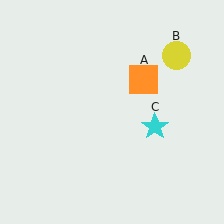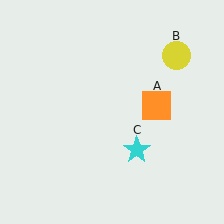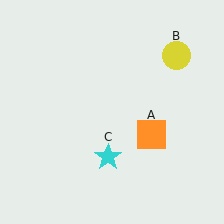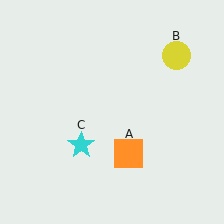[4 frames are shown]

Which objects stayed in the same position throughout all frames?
Yellow circle (object B) remained stationary.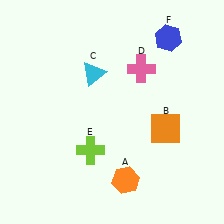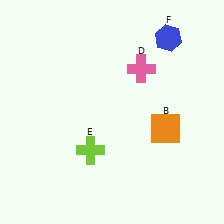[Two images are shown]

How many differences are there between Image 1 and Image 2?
There are 2 differences between the two images.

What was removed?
The orange hexagon (A), the cyan triangle (C) were removed in Image 2.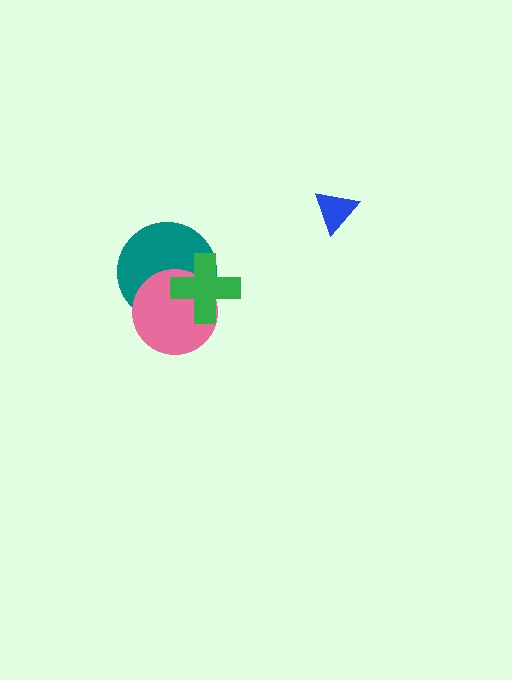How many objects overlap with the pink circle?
2 objects overlap with the pink circle.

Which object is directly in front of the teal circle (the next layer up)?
The pink circle is directly in front of the teal circle.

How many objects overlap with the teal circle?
2 objects overlap with the teal circle.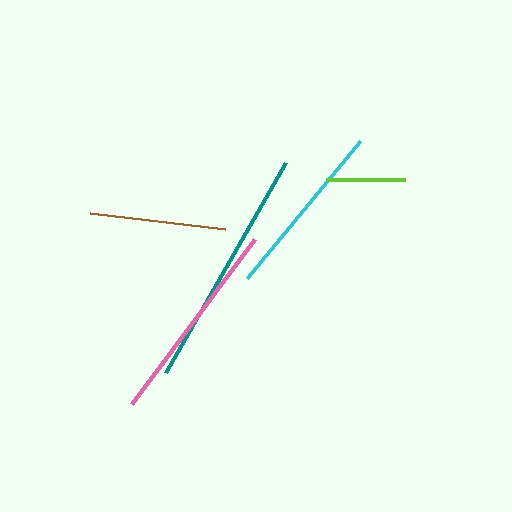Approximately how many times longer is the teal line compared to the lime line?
The teal line is approximately 3.0 times the length of the lime line.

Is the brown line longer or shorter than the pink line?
The pink line is longer than the brown line.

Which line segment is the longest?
The teal line is the longest at approximately 242 pixels.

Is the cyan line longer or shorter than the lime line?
The cyan line is longer than the lime line.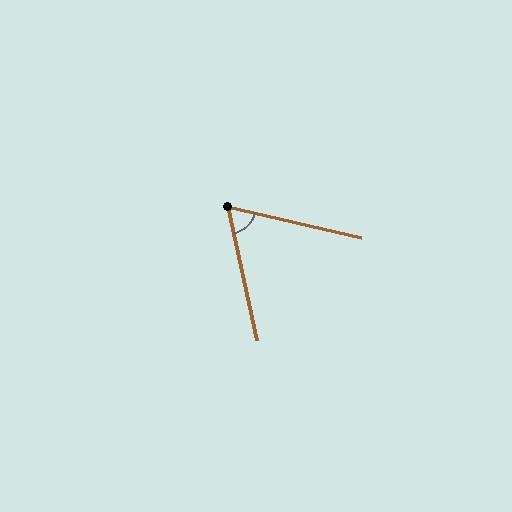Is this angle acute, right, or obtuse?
It is acute.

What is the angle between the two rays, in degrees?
Approximately 65 degrees.